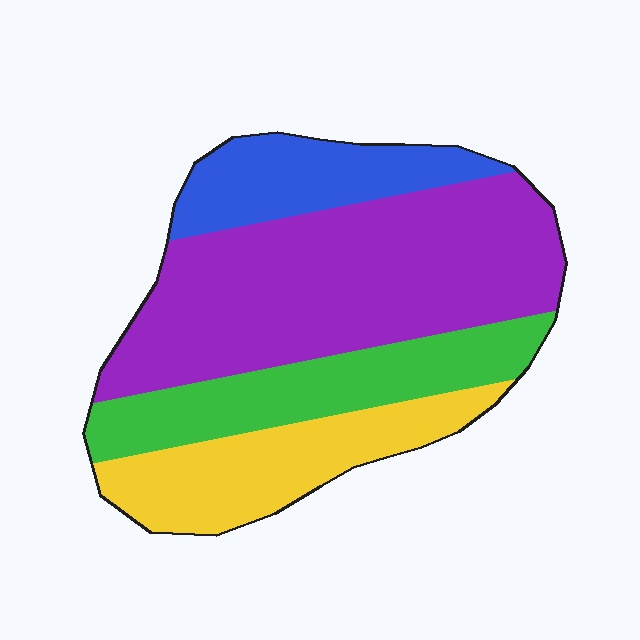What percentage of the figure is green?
Green takes up about one fifth (1/5) of the figure.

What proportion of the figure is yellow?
Yellow takes up about one fifth (1/5) of the figure.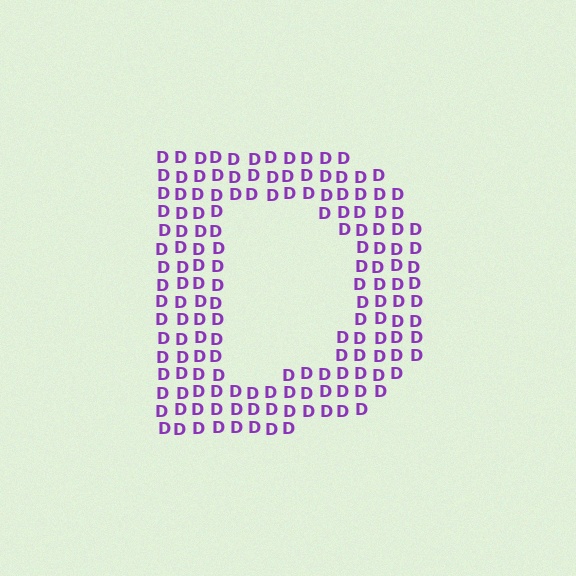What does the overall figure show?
The overall figure shows the letter D.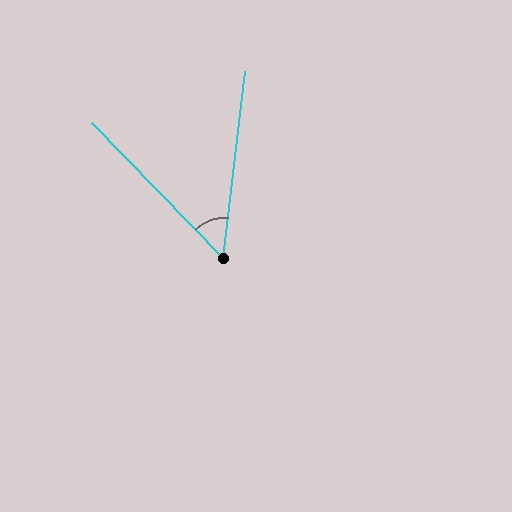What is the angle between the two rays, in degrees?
Approximately 51 degrees.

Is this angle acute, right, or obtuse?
It is acute.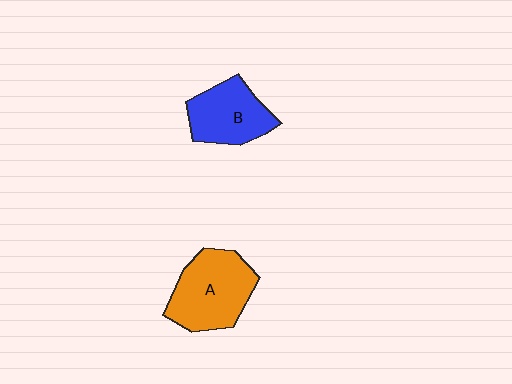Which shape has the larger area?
Shape A (orange).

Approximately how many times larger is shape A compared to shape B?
Approximately 1.3 times.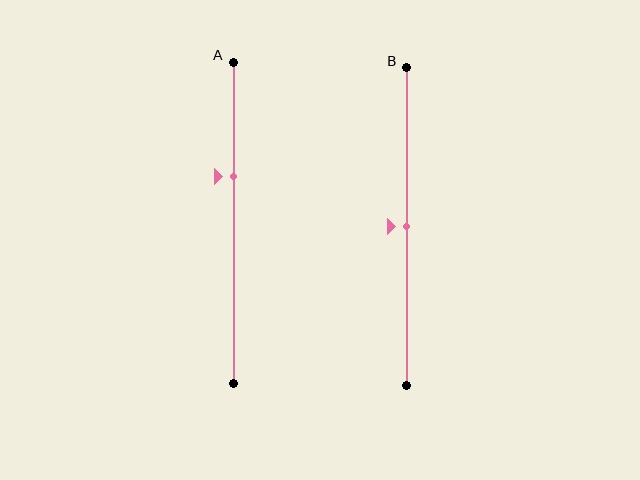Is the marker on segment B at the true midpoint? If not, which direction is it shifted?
Yes, the marker on segment B is at the true midpoint.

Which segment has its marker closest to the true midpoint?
Segment B has its marker closest to the true midpoint.